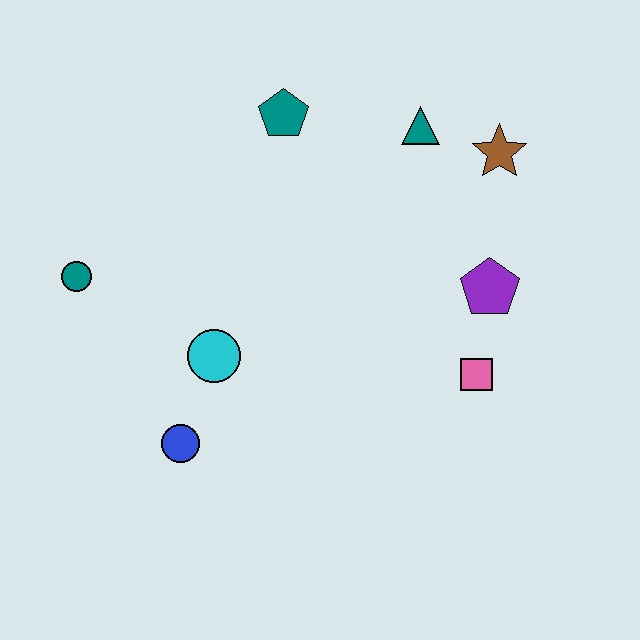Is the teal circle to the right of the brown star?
No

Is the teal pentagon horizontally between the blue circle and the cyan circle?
No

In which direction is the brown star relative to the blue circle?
The brown star is to the right of the blue circle.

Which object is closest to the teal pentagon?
The teal triangle is closest to the teal pentagon.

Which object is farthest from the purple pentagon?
The teal circle is farthest from the purple pentagon.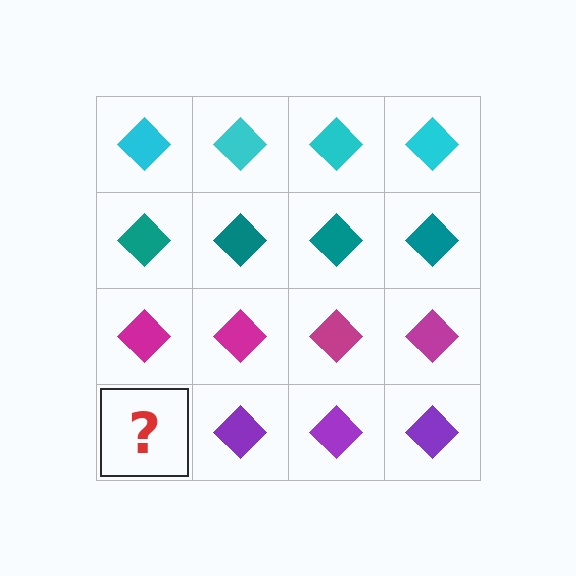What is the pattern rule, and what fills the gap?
The rule is that each row has a consistent color. The gap should be filled with a purple diamond.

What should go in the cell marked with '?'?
The missing cell should contain a purple diamond.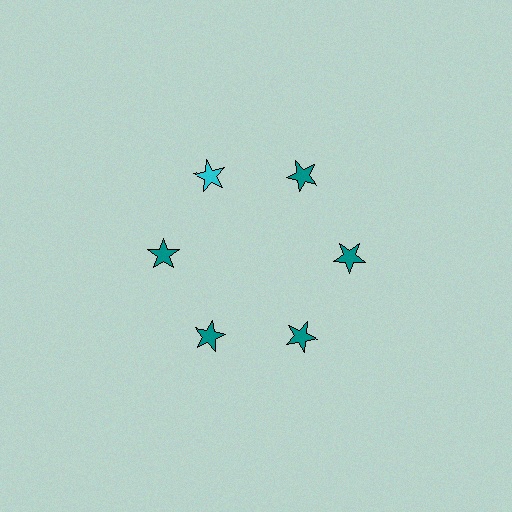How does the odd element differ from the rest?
It has a different color: cyan instead of teal.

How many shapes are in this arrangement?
There are 6 shapes arranged in a ring pattern.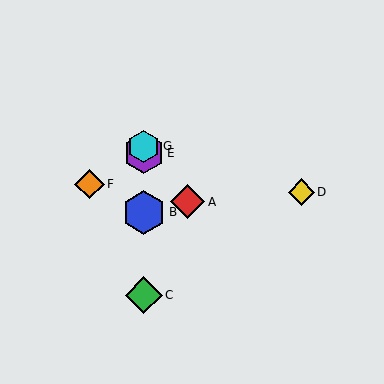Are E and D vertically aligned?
No, E is at x≈144 and D is at x≈301.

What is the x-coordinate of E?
Object E is at x≈144.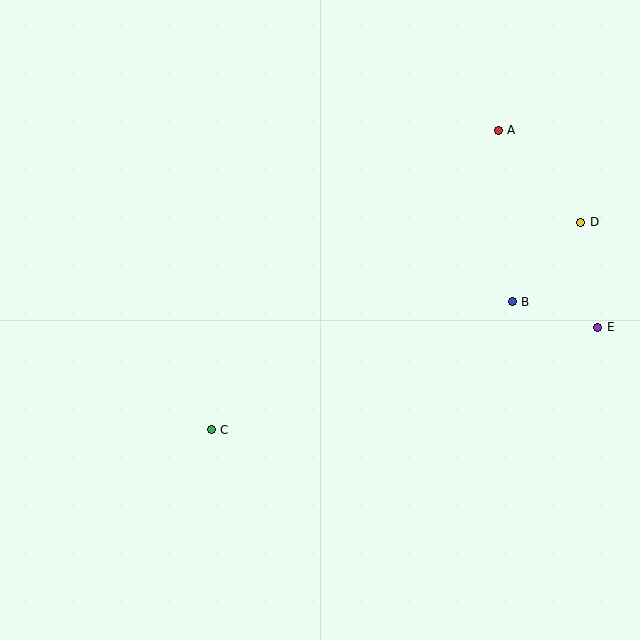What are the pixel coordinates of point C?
Point C is at (211, 430).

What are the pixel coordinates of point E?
Point E is at (598, 327).